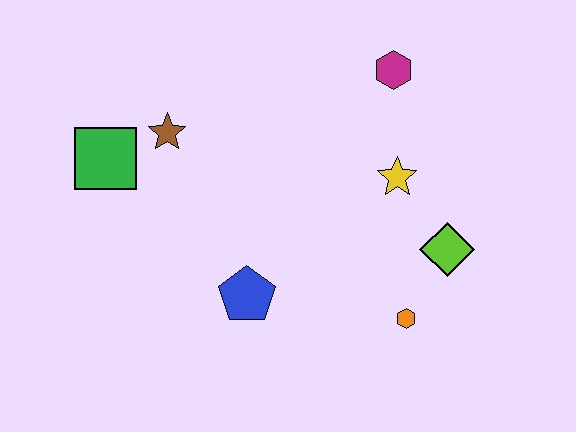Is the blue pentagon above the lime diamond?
No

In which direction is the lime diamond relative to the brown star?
The lime diamond is to the right of the brown star.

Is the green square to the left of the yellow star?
Yes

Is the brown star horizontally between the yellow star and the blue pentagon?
No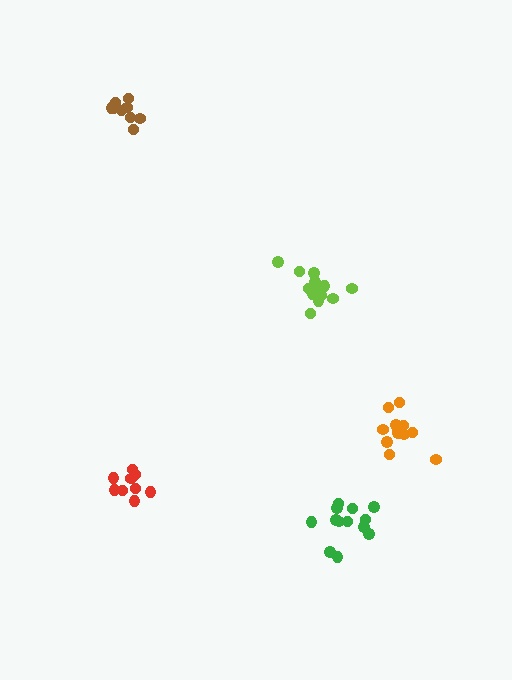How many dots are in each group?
Group 1: 13 dots, Group 2: 9 dots, Group 3: 13 dots, Group 4: 13 dots, Group 5: 9 dots (57 total).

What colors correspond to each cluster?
The clusters are colored: green, red, lime, orange, brown.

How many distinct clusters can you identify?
There are 5 distinct clusters.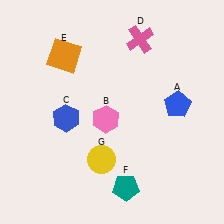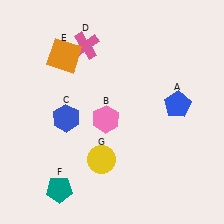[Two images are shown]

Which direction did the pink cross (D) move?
The pink cross (D) moved left.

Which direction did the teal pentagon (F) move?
The teal pentagon (F) moved left.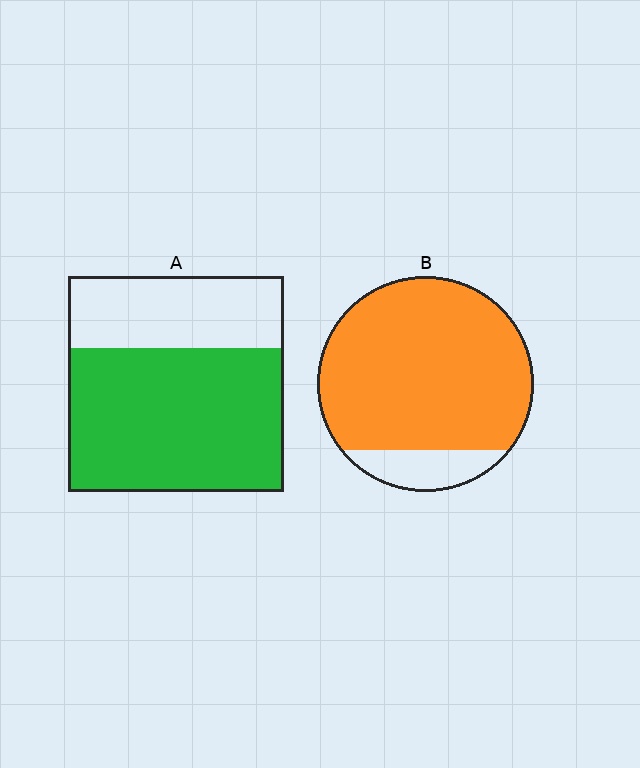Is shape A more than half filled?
Yes.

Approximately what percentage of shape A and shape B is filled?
A is approximately 65% and B is approximately 85%.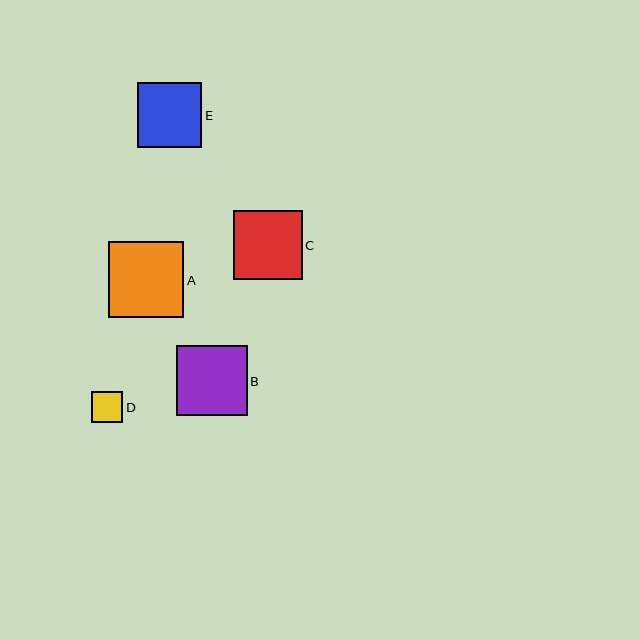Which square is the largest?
Square A is the largest with a size of approximately 76 pixels.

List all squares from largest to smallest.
From largest to smallest: A, B, C, E, D.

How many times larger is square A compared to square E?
Square A is approximately 1.2 times the size of square E.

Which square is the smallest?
Square D is the smallest with a size of approximately 31 pixels.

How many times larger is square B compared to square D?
Square B is approximately 2.3 times the size of square D.